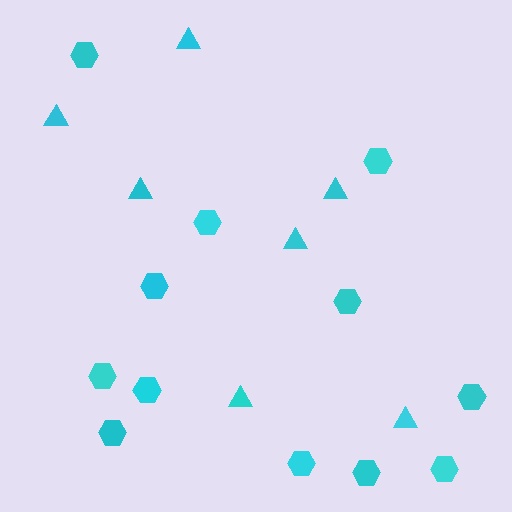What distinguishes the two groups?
There are 2 groups: one group of hexagons (12) and one group of triangles (7).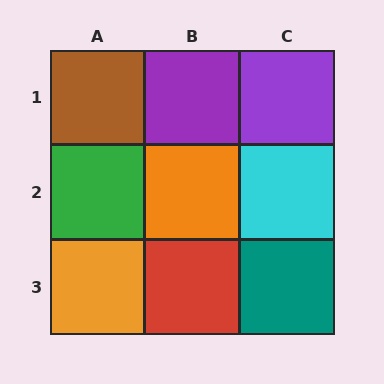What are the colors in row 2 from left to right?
Green, orange, cyan.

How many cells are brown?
1 cell is brown.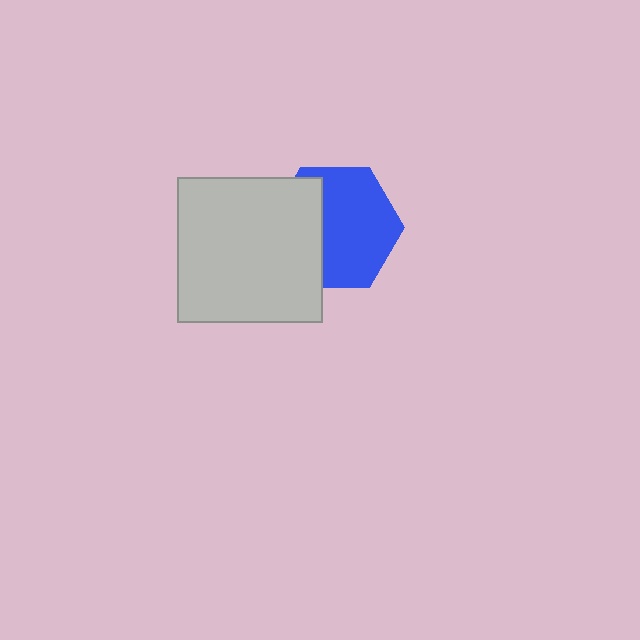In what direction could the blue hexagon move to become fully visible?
The blue hexagon could move right. That would shift it out from behind the light gray square entirely.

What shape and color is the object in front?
The object in front is a light gray square.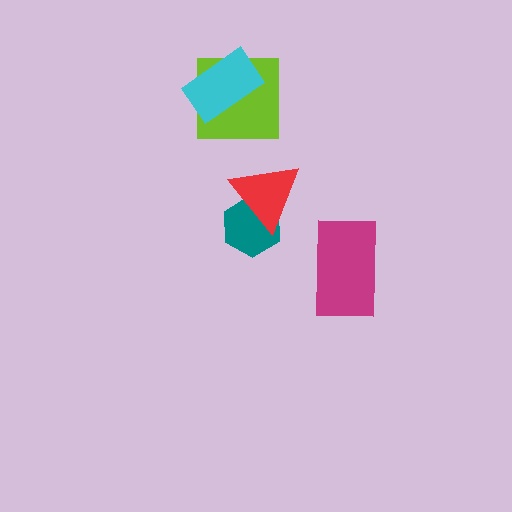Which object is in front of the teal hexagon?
The red triangle is in front of the teal hexagon.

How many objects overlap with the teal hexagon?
1 object overlaps with the teal hexagon.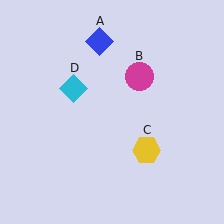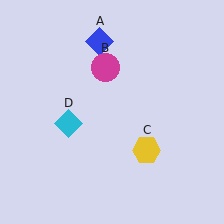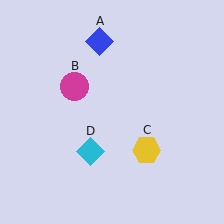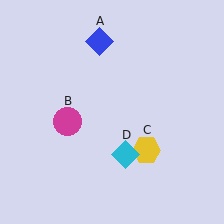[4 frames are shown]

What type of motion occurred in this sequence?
The magenta circle (object B), cyan diamond (object D) rotated counterclockwise around the center of the scene.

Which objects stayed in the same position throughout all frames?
Blue diamond (object A) and yellow hexagon (object C) remained stationary.